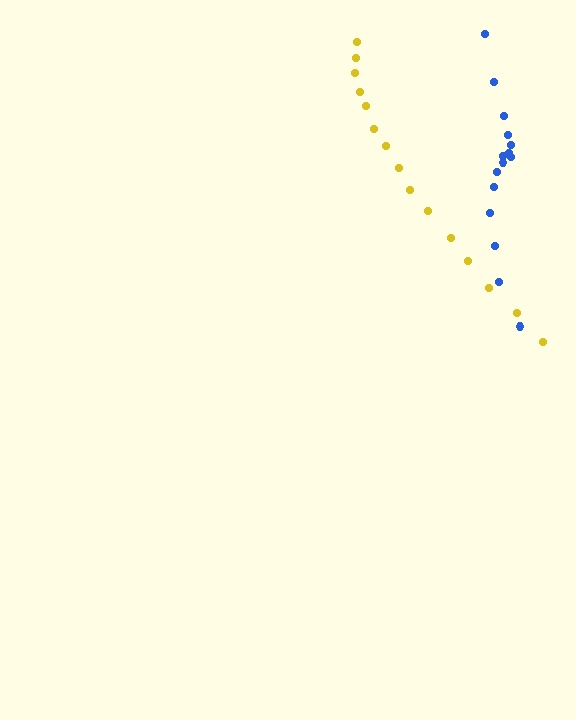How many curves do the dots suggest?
There are 2 distinct paths.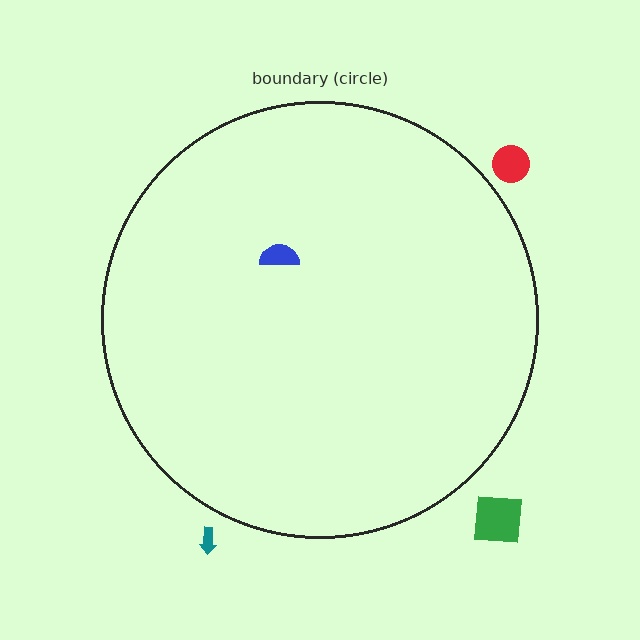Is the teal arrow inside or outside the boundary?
Outside.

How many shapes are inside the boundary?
1 inside, 3 outside.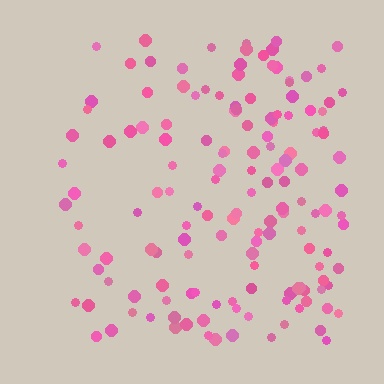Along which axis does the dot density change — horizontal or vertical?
Horizontal.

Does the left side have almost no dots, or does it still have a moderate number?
Still a moderate number, just noticeably fewer than the right.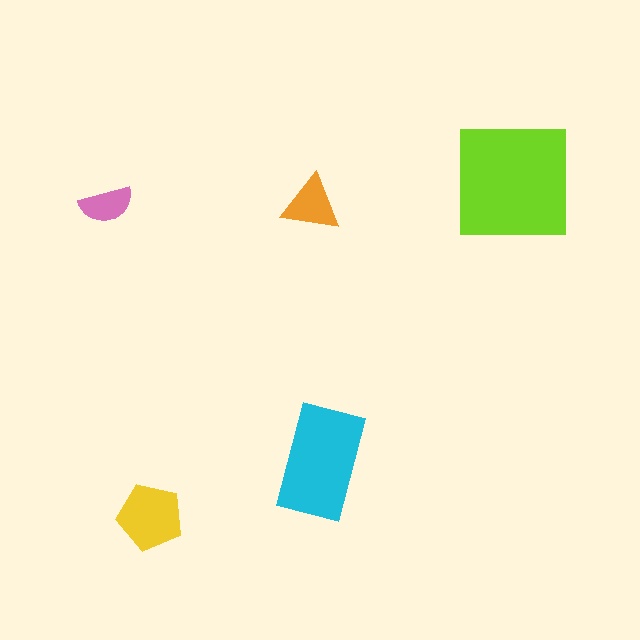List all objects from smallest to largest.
The pink semicircle, the orange triangle, the yellow pentagon, the cyan rectangle, the lime square.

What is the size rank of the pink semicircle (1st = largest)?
5th.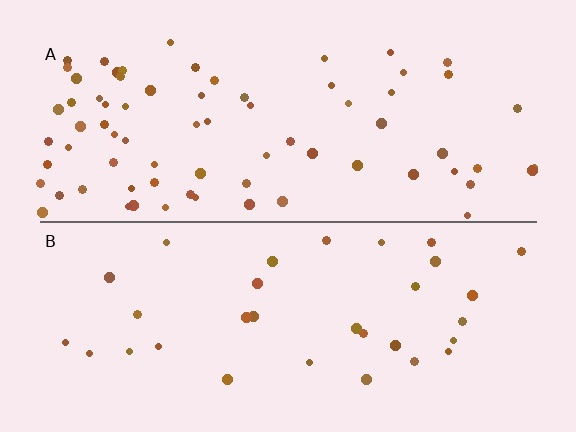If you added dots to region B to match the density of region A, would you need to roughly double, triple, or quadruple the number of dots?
Approximately double.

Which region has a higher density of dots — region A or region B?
A (the top).